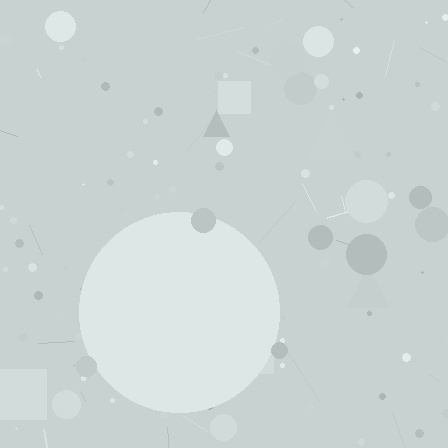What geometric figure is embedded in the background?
A circle is embedded in the background.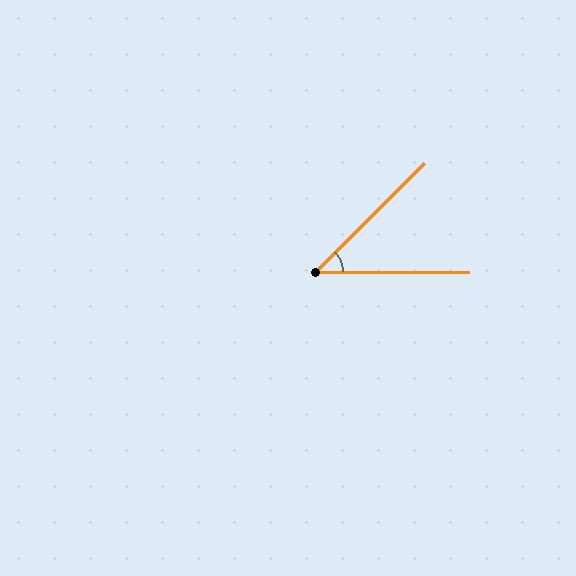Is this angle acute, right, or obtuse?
It is acute.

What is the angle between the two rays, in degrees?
Approximately 45 degrees.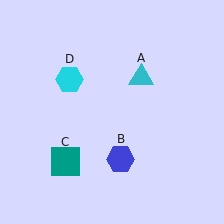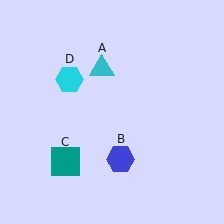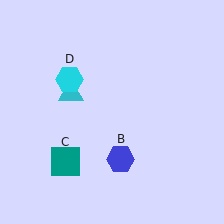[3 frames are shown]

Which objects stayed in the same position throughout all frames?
Blue hexagon (object B) and teal square (object C) and cyan hexagon (object D) remained stationary.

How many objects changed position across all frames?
1 object changed position: cyan triangle (object A).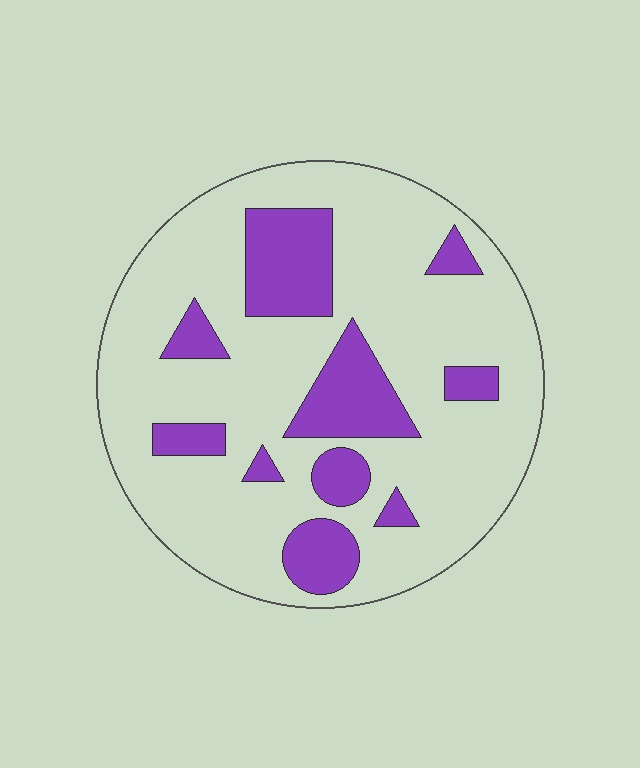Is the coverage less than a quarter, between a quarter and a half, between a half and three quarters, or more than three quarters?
Less than a quarter.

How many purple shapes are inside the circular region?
10.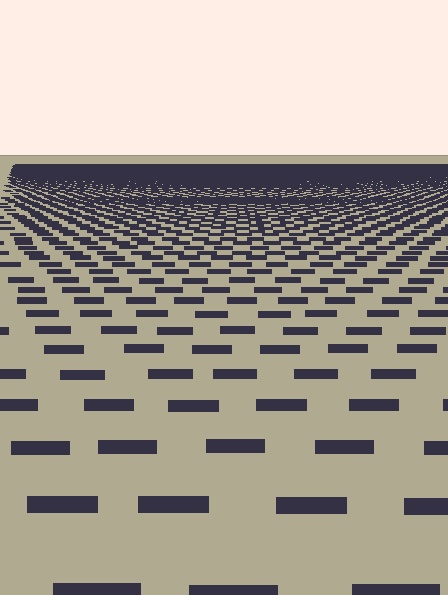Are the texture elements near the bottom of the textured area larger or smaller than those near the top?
Larger. Near the bottom, elements are closer to the viewer and appear at a bigger on-screen size.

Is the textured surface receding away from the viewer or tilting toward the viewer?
The surface is receding away from the viewer. Texture elements get smaller and denser toward the top.